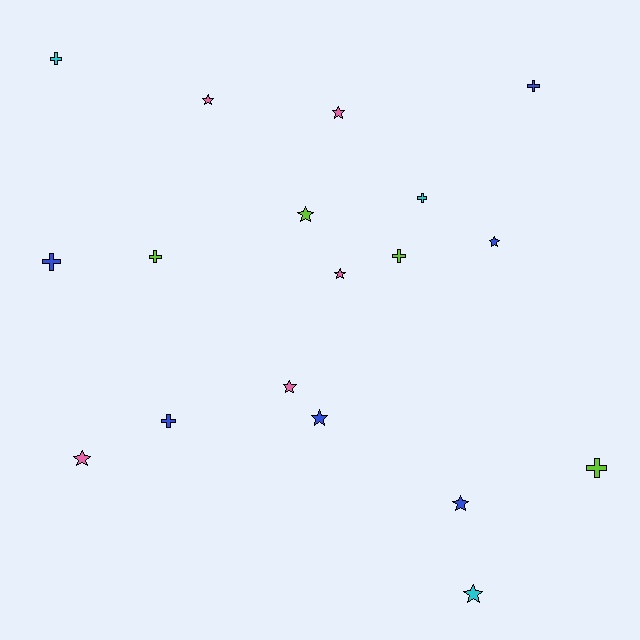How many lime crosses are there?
There are 3 lime crosses.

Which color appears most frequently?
Blue, with 6 objects.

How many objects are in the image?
There are 18 objects.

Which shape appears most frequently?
Star, with 10 objects.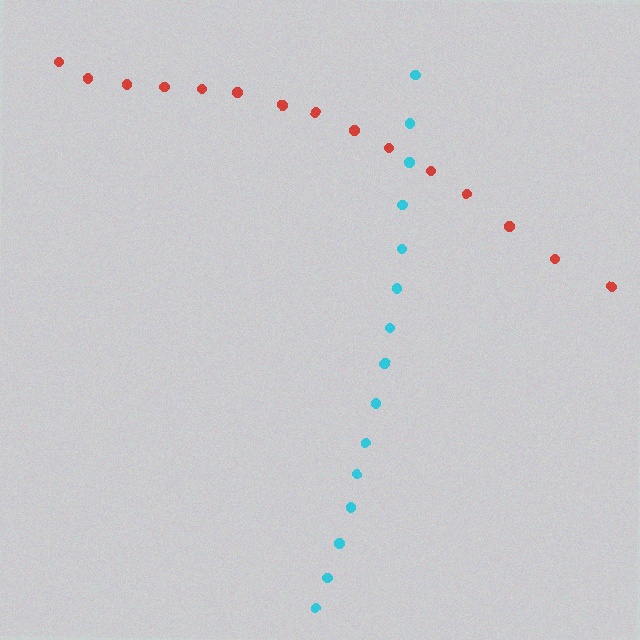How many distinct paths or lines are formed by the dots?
There are 2 distinct paths.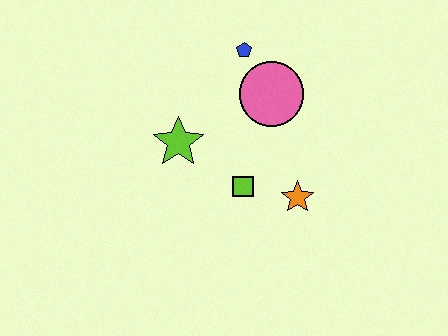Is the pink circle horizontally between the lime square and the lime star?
No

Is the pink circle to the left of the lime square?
No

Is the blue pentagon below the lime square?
No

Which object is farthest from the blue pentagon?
The orange star is farthest from the blue pentagon.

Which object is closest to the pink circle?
The blue pentagon is closest to the pink circle.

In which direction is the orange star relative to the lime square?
The orange star is to the right of the lime square.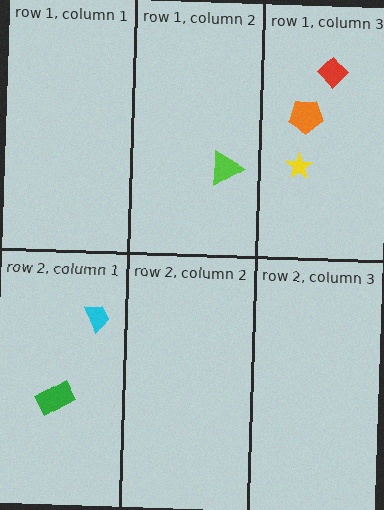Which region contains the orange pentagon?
The row 1, column 3 region.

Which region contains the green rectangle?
The row 2, column 1 region.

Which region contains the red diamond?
The row 1, column 3 region.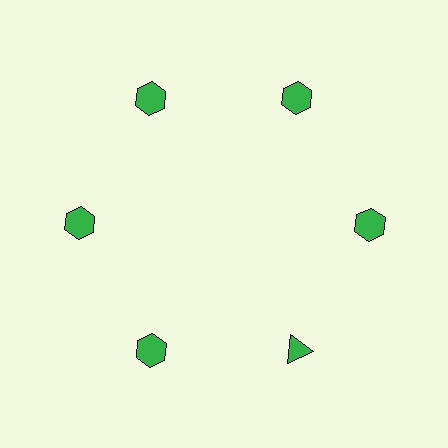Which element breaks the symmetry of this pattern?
The green triangle at roughly the 5 o'clock position breaks the symmetry. All other shapes are green hexagons.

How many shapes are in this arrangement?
There are 6 shapes arranged in a ring pattern.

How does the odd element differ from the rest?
It has a different shape: triangle instead of hexagon.